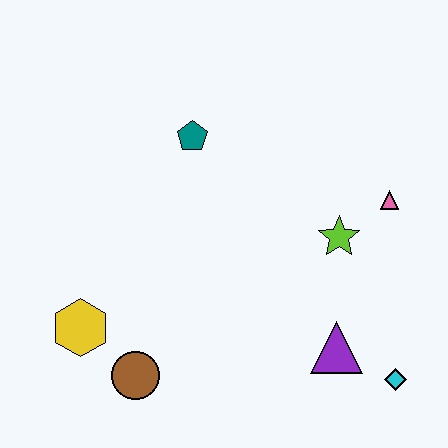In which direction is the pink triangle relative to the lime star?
The pink triangle is to the right of the lime star.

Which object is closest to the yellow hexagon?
The brown circle is closest to the yellow hexagon.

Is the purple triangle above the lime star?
No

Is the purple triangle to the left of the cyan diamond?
Yes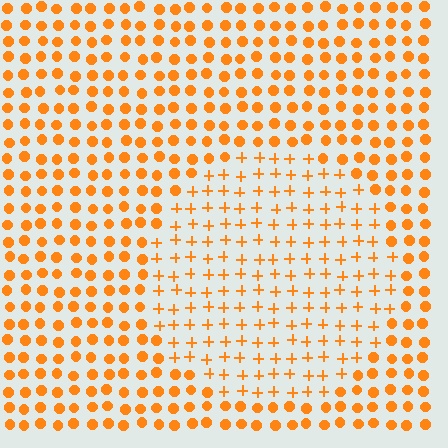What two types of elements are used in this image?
The image uses plus signs inside the circle region and circles outside it.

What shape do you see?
I see a circle.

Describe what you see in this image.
The image is filled with small orange elements arranged in a uniform grid. A circle-shaped region contains plus signs, while the surrounding area contains circles. The boundary is defined purely by the change in element shape.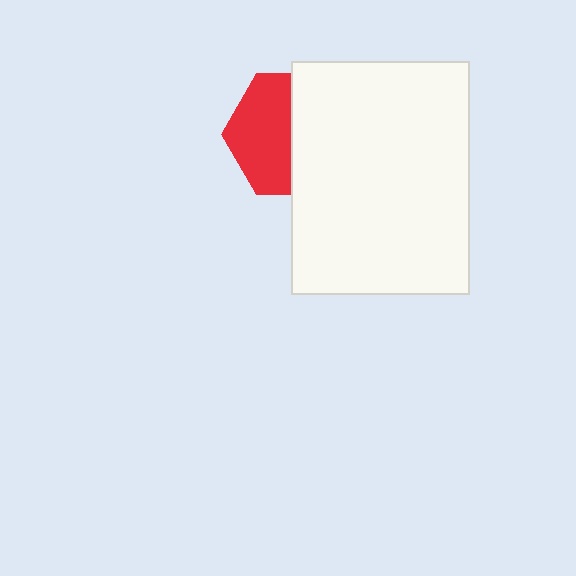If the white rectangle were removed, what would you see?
You would see the complete red hexagon.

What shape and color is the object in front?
The object in front is a white rectangle.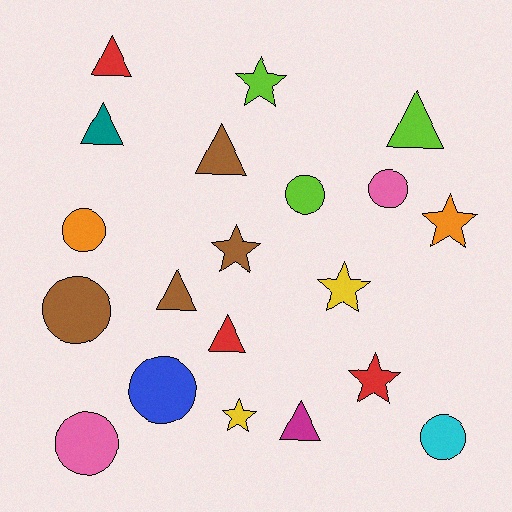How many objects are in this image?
There are 20 objects.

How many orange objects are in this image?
There are 2 orange objects.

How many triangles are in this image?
There are 7 triangles.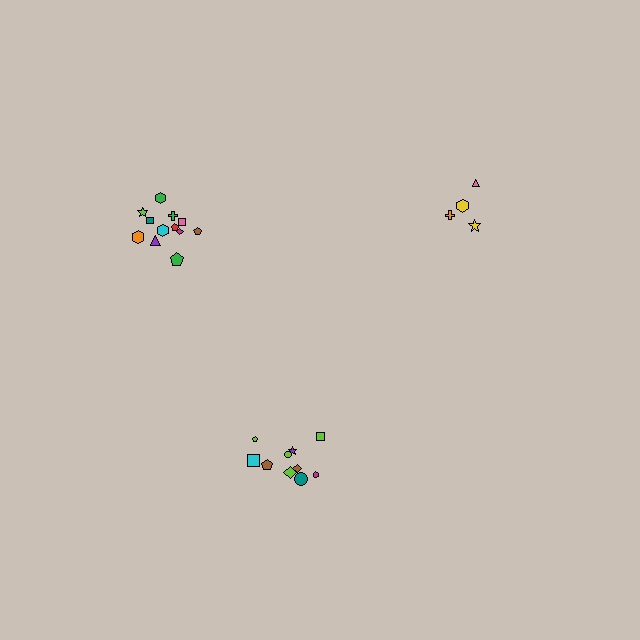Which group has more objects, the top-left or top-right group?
The top-left group.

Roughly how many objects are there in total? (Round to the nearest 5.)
Roughly 25 objects in total.